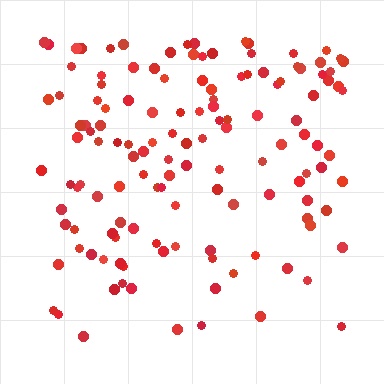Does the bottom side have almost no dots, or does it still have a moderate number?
Still a moderate number, just noticeably fewer than the top.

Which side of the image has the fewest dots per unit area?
The bottom.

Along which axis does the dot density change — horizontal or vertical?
Vertical.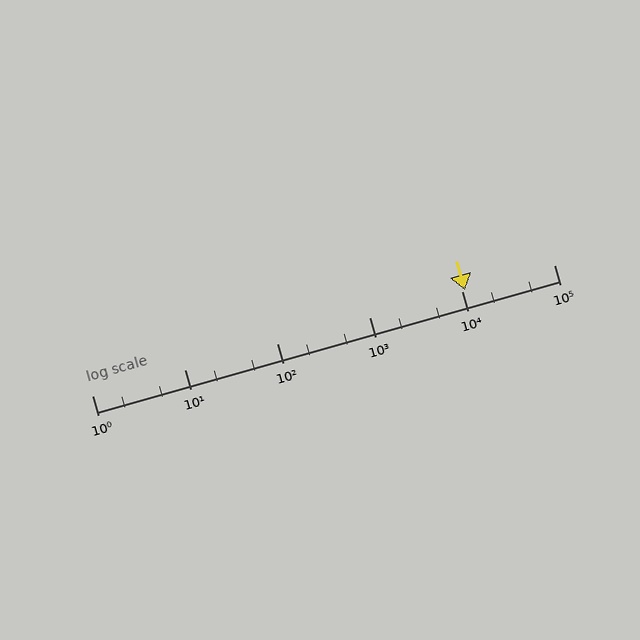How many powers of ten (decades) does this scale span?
The scale spans 5 decades, from 1 to 100000.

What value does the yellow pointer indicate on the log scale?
The pointer indicates approximately 11000.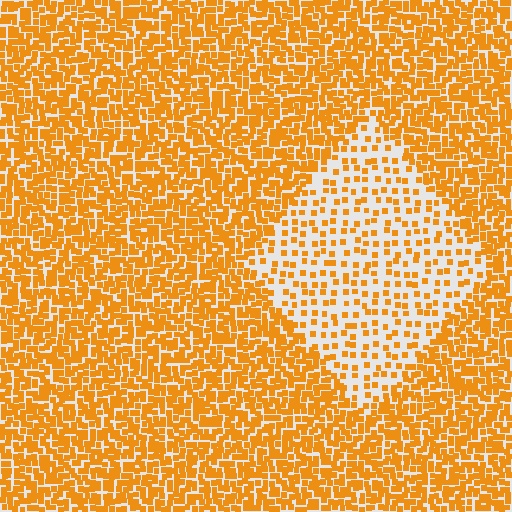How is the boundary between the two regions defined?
The boundary is defined by a change in element density (approximately 2.6x ratio). All elements are the same color, size, and shape.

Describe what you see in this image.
The image contains small orange elements arranged at two different densities. A diamond-shaped region is visible where the elements are less densely packed than the surrounding area.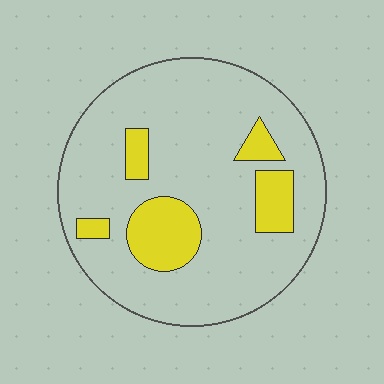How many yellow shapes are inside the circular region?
5.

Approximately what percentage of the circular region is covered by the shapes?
Approximately 20%.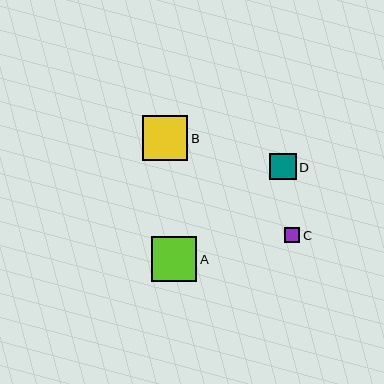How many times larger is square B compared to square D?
Square B is approximately 1.7 times the size of square D.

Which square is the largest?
Square A is the largest with a size of approximately 45 pixels.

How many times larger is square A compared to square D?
Square A is approximately 1.7 times the size of square D.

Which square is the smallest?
Square C is the smallest with a size of approximately 15 pixels.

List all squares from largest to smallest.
From largest to smallest: A, B, D, C.